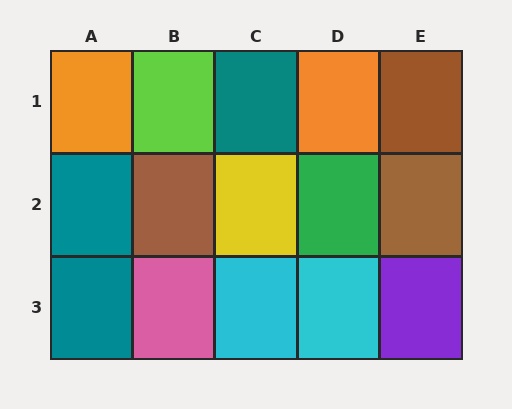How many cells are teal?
3 cells are teal.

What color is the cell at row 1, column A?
Orange.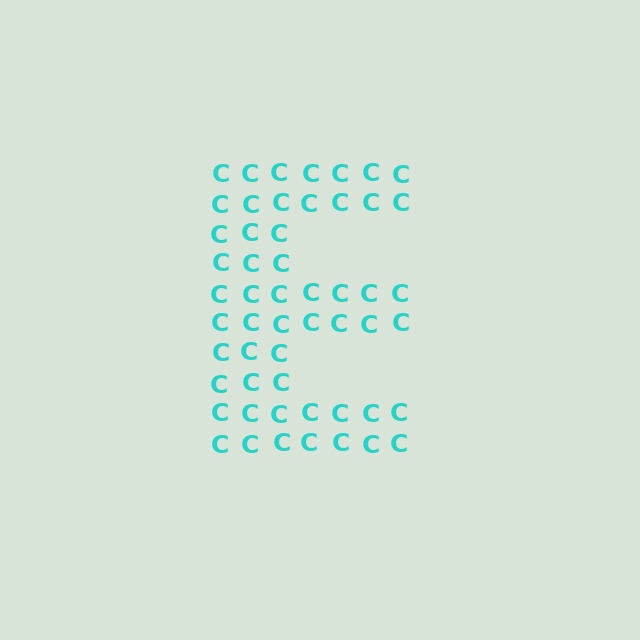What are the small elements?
The small elements are letter C's.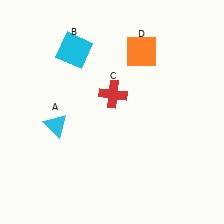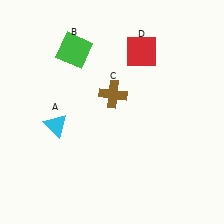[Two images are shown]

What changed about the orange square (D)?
In Image 1, D is orange. In Image 2, it changed to red.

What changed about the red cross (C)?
In Image 1, C is red. In Image 2, it changed to brown.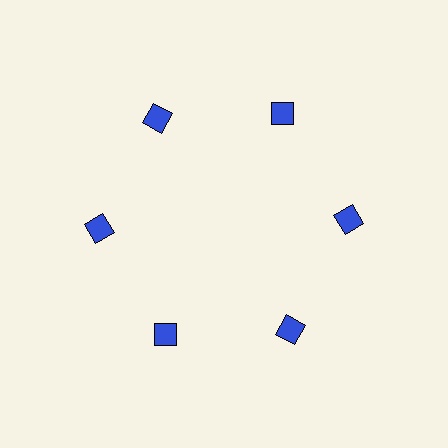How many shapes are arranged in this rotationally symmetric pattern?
There are 6 shapes, arranged in 6 groups of 1.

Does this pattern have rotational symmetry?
Yes, this pattern has 6-fold rotational symmetry. It looks the same after rotating 60 degrees around the center.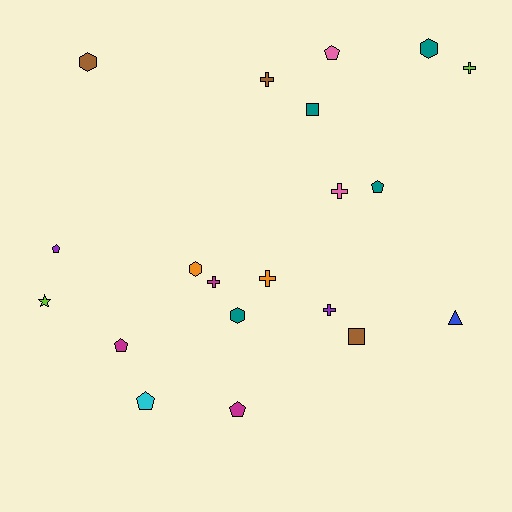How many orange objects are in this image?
There are 2 orange objects.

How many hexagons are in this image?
There are 4 hexagons.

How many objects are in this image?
There are 20 objects.